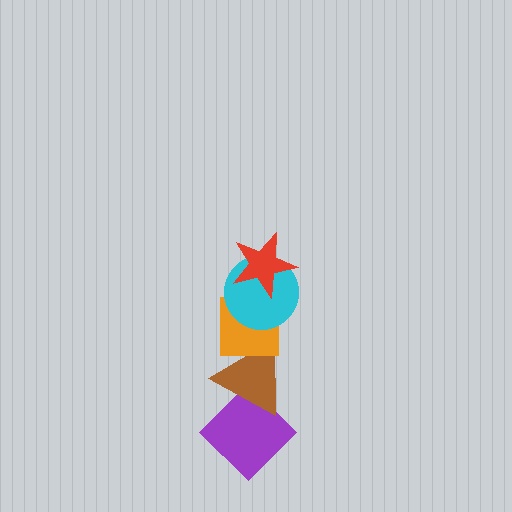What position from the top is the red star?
The red star is 1st from the top.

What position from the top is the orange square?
The orange square is 3rd from the top.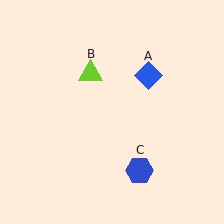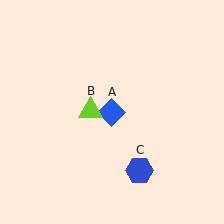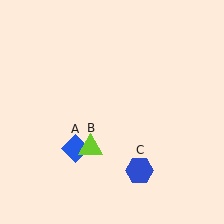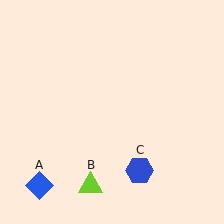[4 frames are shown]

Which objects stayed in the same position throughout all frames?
Blue hexagon (object C) remained stationary.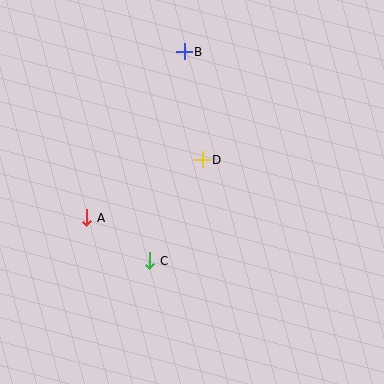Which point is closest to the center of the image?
Point D at (203, 160) is closest to the center.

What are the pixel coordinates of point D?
Point D is at (203, 160).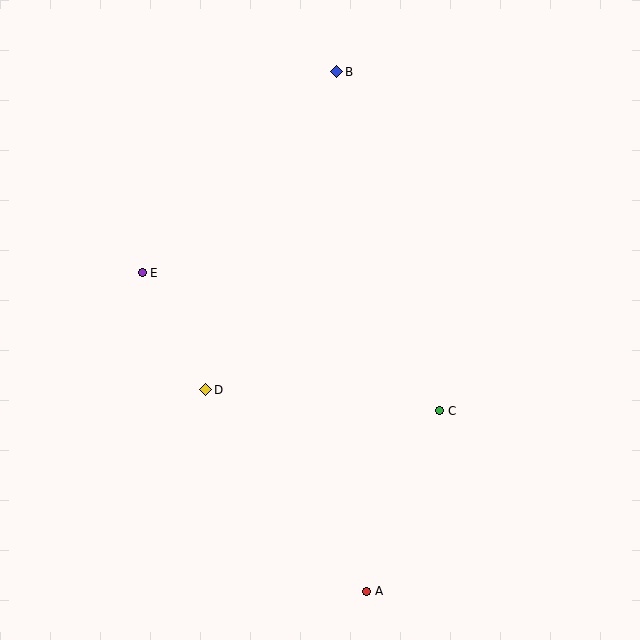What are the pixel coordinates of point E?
Point E is at (142, 273).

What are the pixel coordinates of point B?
Point B is at (337, 72).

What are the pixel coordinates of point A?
Point A is at (367, 591).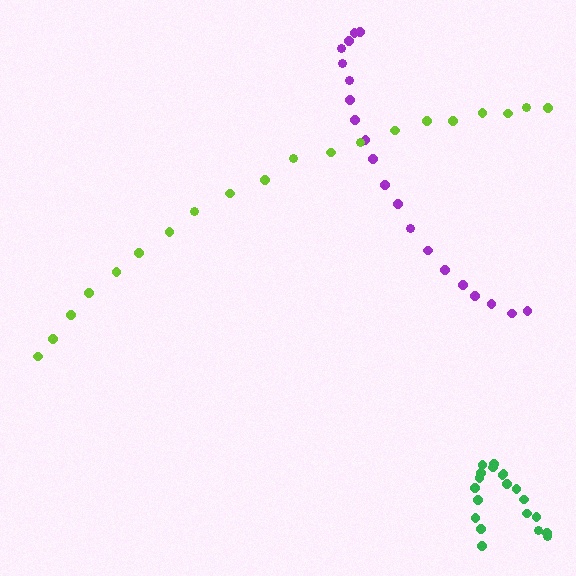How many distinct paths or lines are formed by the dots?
There are 3 distinct paths.